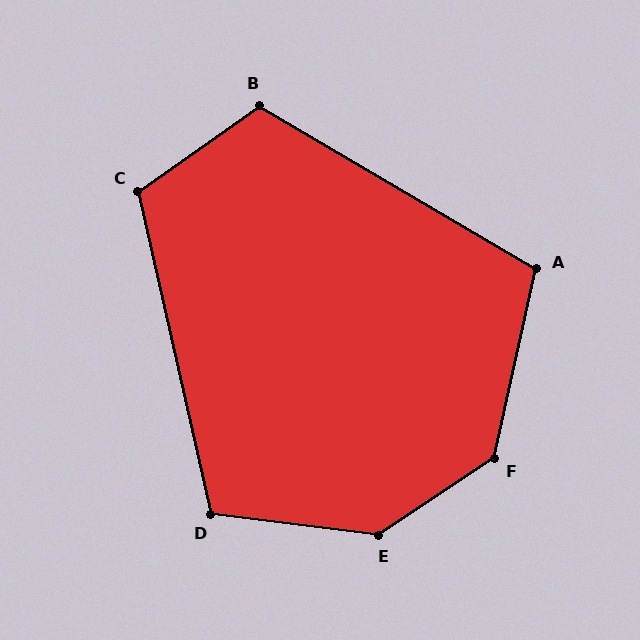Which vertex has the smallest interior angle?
A, at approximately 108 degrees.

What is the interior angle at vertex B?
Approximately 114 degrees (obtuse).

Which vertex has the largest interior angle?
E, at approximately 140 degrees.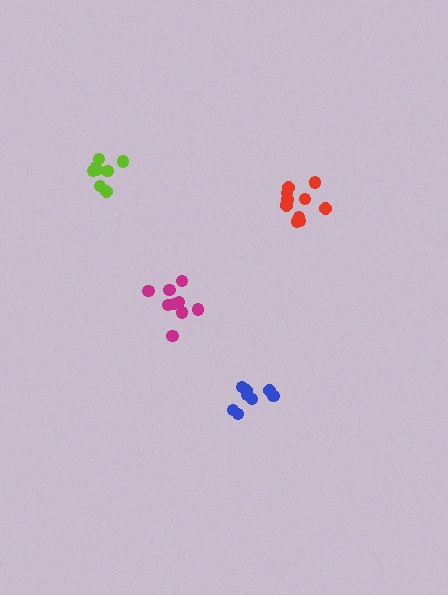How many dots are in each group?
Group 1: 8 dots, Group 2: 9 dots, Group 3: 10 dots, Group 4: 8 dots (35 total).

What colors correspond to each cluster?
The clusters are colored: blue, magenta, red, lime.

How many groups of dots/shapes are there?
There are 4 groups.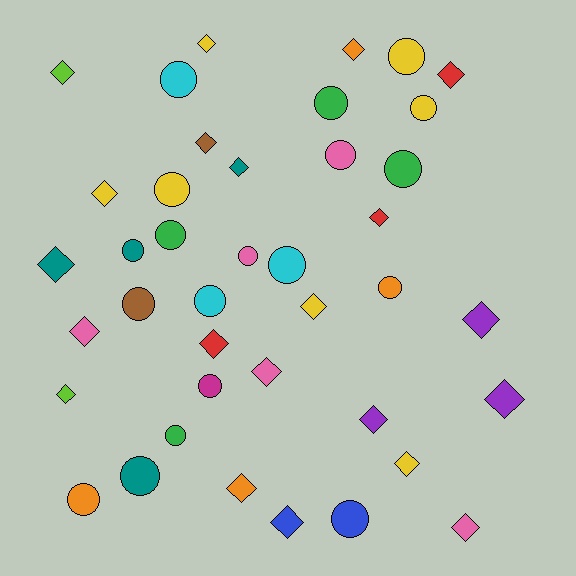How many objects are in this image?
There are 40 objects.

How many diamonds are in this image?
There are 21 diamonds.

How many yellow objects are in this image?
There are 7 yellow objects.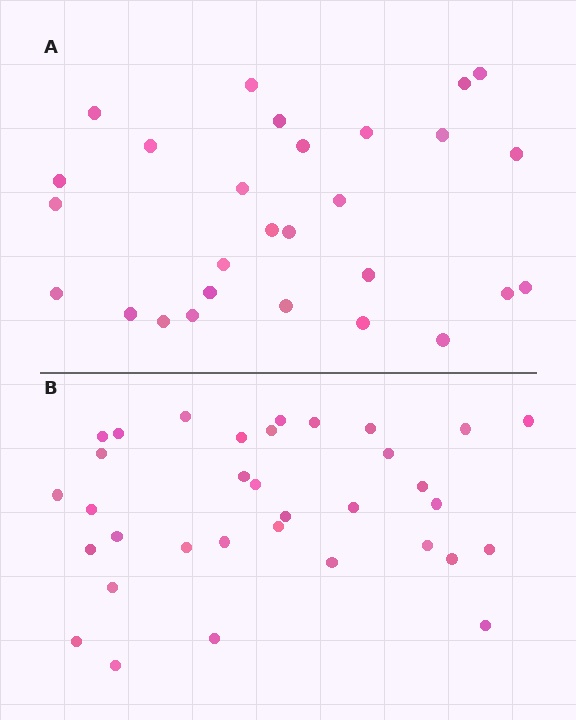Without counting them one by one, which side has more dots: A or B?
Region B (the bottom region) has more dots.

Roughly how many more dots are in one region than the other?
Region B has about 6 more dots than region A.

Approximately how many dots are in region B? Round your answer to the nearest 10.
About 30 dots. (The exact count is 34, which rounds to 30.)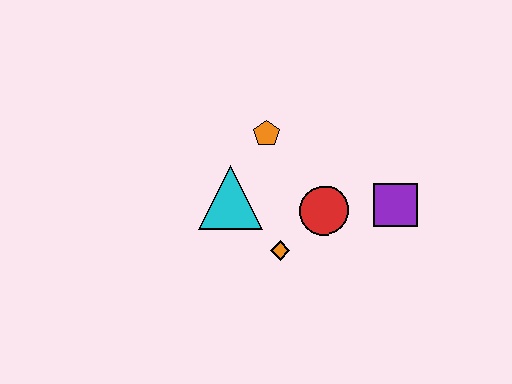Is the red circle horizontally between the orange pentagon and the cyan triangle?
No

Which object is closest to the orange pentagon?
The cyan triangle is closest to the orange pentagon.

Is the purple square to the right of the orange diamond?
Yes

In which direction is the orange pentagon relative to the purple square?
The orange pentagon is to the left of the purple square.